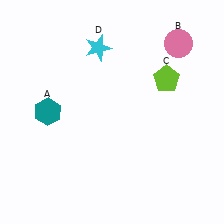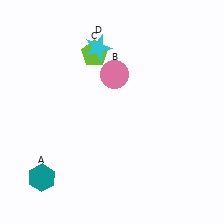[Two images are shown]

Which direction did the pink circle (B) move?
The pink circle (B) moved left.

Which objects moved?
The objects that moved are: the teal hexagon (A), the pink circle (B), the lime pentagon (C).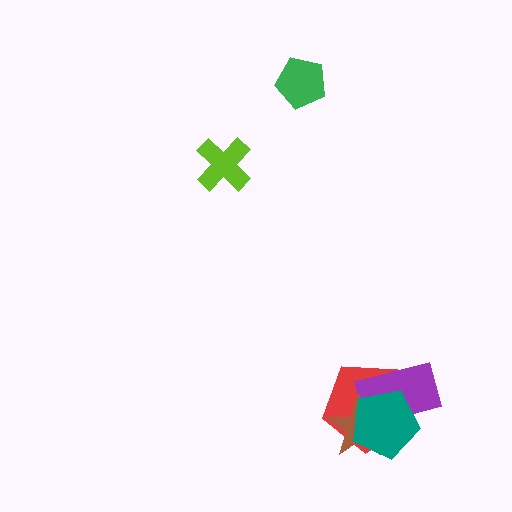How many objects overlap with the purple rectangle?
3 objects overlap with the purple rectangle.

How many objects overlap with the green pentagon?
0 objects overlap with the green pentagon.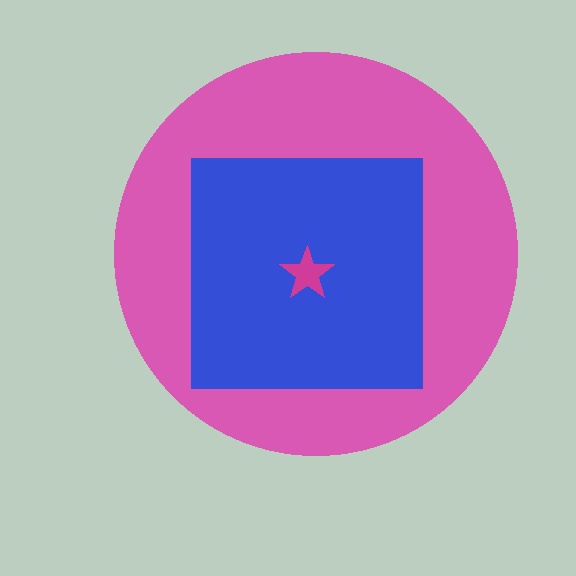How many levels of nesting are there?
3.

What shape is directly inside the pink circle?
The blue square.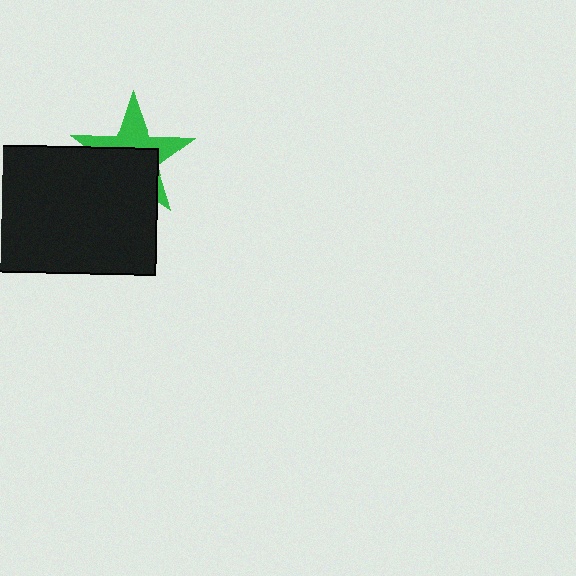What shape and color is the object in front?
The object in front is a black rectangle.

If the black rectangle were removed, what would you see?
You would see the complete green star.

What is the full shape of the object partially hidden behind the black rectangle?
The partially hidden object is a green star.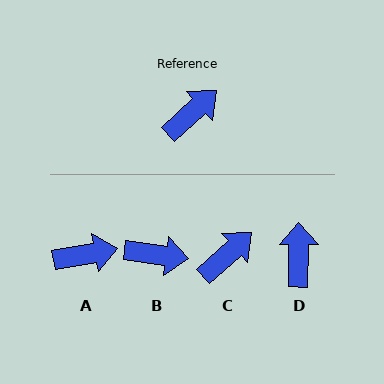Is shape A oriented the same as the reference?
No, it is off by about 32 degrees.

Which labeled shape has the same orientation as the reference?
C.